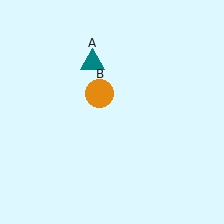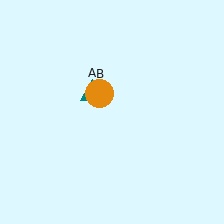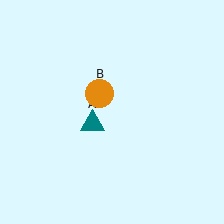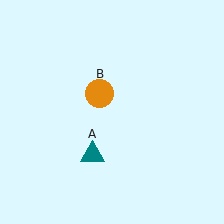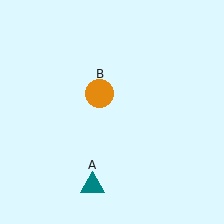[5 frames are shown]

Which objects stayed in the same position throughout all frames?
Orange circle (object B) remained stationary.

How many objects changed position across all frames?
1 object changed position: teal triangle (object A).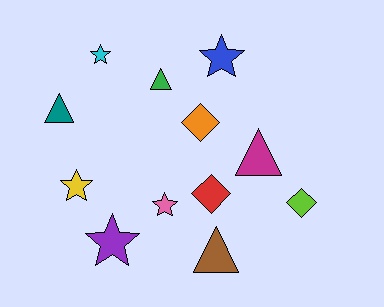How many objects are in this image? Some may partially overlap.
There are 12 objects.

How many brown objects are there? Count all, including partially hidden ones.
There is 1 brown object.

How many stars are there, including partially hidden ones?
There are 5 stars.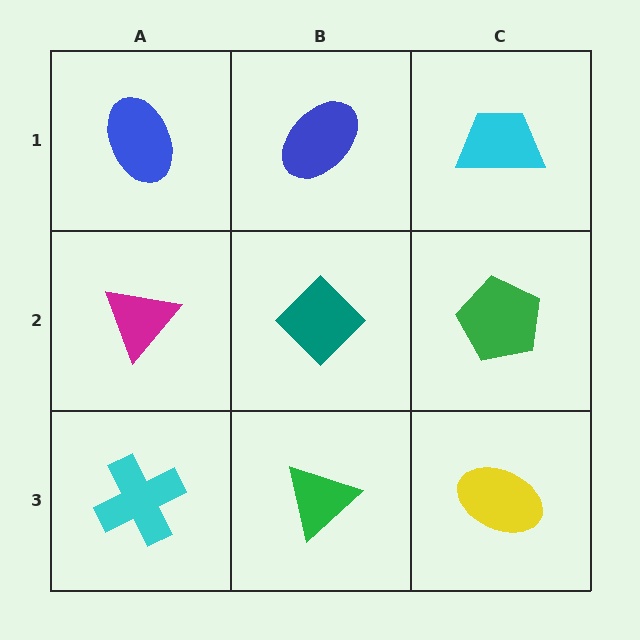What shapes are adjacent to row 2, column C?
A cyan trapezoid (row 1, column C), a yellow ellipse (row 3, column C), a teal diamond (row 2, column B).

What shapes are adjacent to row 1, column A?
A magenta triangle (row 2, column A), a blue ellipse (row 1, column B).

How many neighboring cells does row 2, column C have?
3.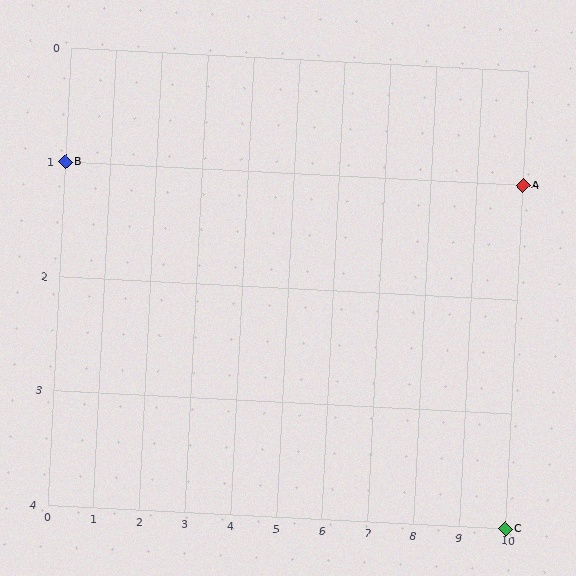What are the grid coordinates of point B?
Point B is at grid coordinates (0, 1).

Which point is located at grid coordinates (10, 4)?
Point C is at (10, 4).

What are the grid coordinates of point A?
Point A is at grid coordinates (10, 1).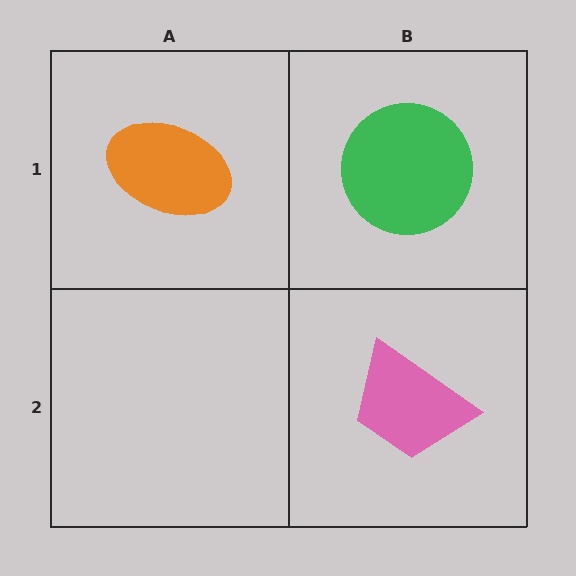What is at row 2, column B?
A pink trapezoid.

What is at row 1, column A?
An orange ellipse.